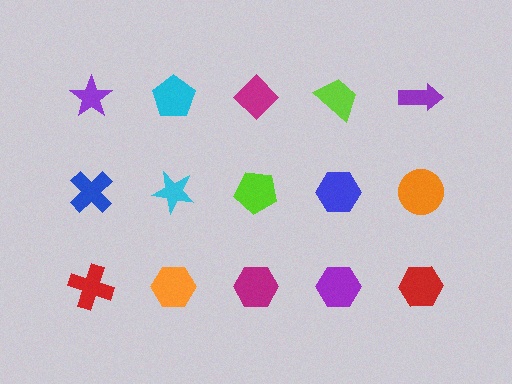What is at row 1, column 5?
A purple arrow.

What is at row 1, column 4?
A lime trapezoid.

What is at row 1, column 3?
A magenta diamond.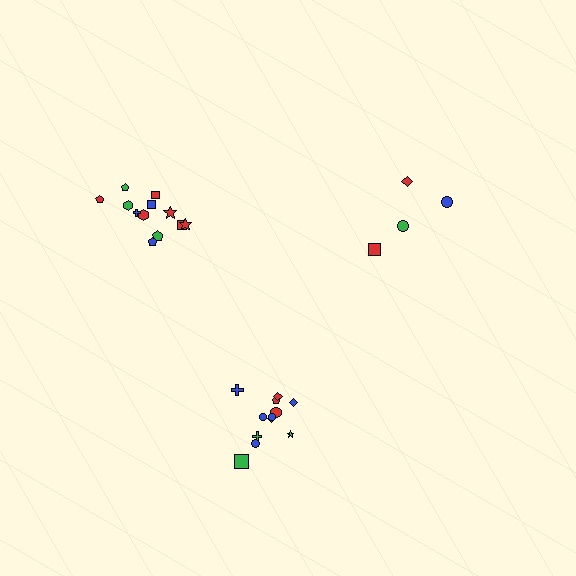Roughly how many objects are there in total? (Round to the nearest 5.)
Roughly 30 objects in total.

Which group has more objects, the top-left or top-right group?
The top-left group.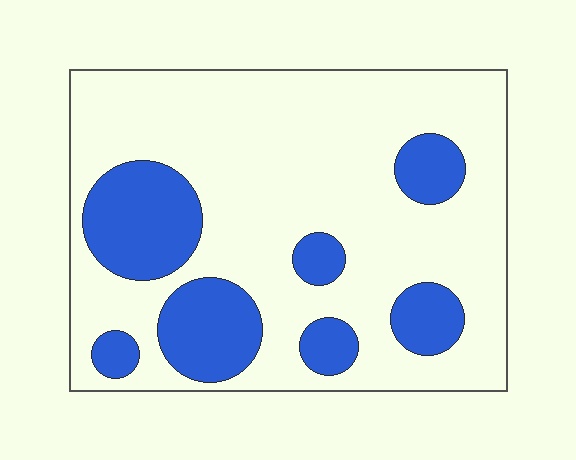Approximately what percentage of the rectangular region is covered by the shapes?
Approximately 25%.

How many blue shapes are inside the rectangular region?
7.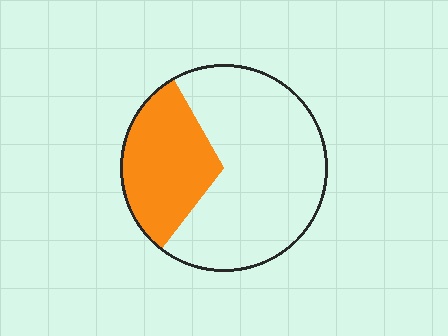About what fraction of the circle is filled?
About one third (1/3).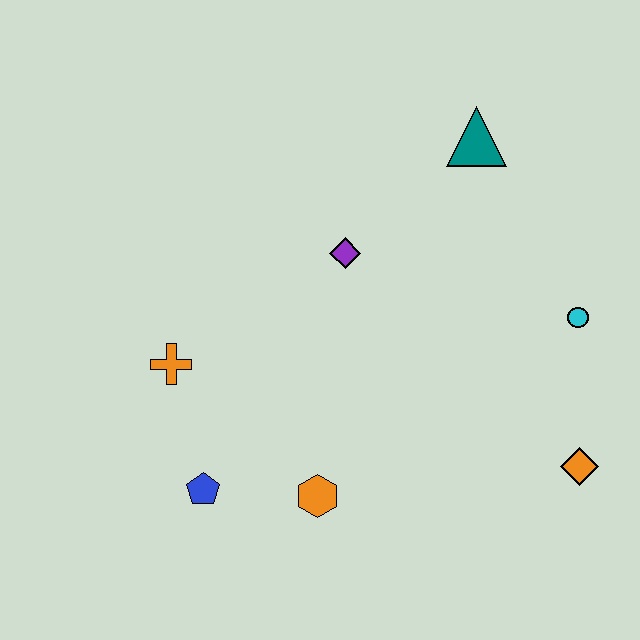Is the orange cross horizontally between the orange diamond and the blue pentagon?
No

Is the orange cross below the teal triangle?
Yes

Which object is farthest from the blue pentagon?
The teal triangle is farthest from the blue pentagon.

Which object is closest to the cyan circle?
The orange diamond is closest to the cyan circle.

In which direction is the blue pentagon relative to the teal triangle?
The blue pentagon is below the teal triangle.